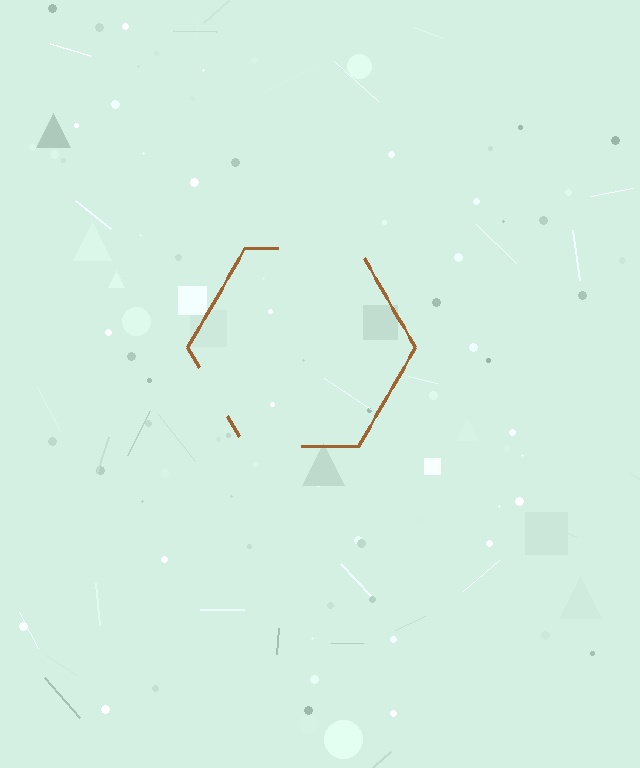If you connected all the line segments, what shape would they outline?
They would outline a hexagon.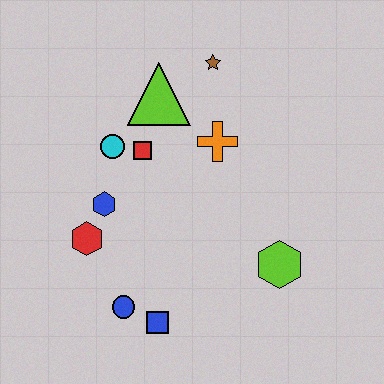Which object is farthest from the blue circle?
The brown star is farthest from the blue circle.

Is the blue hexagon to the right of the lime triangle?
No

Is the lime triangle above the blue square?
Yes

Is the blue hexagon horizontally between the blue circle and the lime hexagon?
No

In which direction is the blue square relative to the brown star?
The blue square is below the brown star.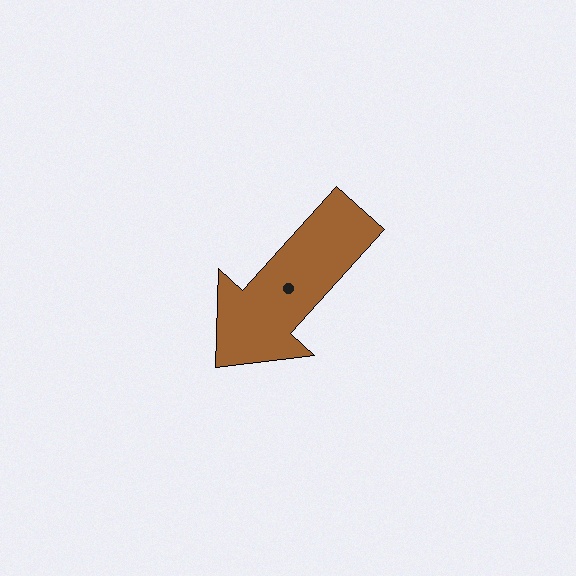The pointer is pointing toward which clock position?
Roughly 7 o'clock.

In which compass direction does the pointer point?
Southwest.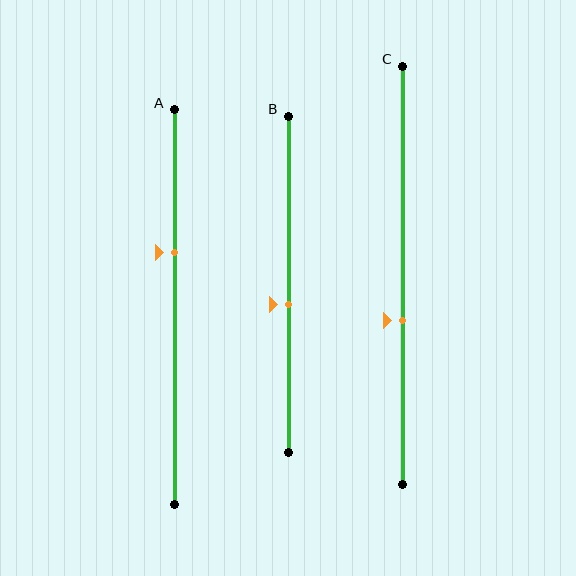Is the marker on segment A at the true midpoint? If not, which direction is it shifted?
No, the marker on segment A is shifted upward by about 14% of the segment length.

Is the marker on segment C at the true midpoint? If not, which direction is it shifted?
No, the marker on segment C is shifted downward by about 11% of the segment length.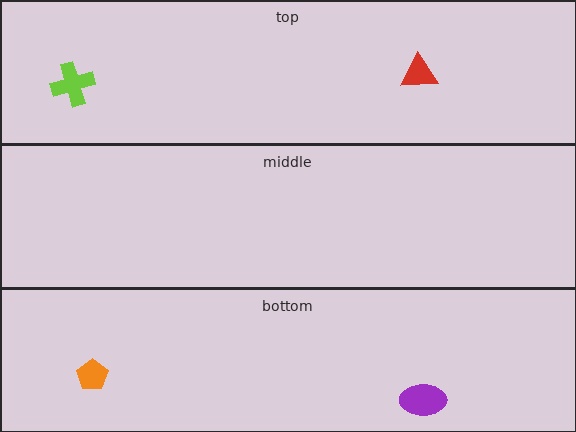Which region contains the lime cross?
The top region.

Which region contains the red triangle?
The top region.